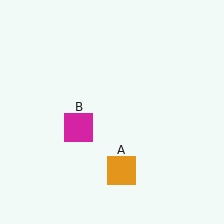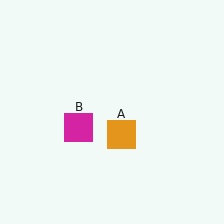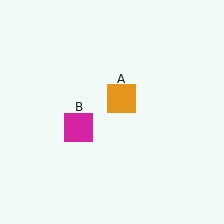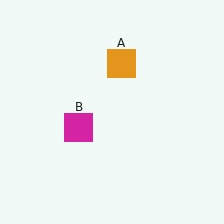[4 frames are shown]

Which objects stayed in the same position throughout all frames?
Magenta square (object B) remained stationary.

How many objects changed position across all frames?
1 object changed position: orange square (object A).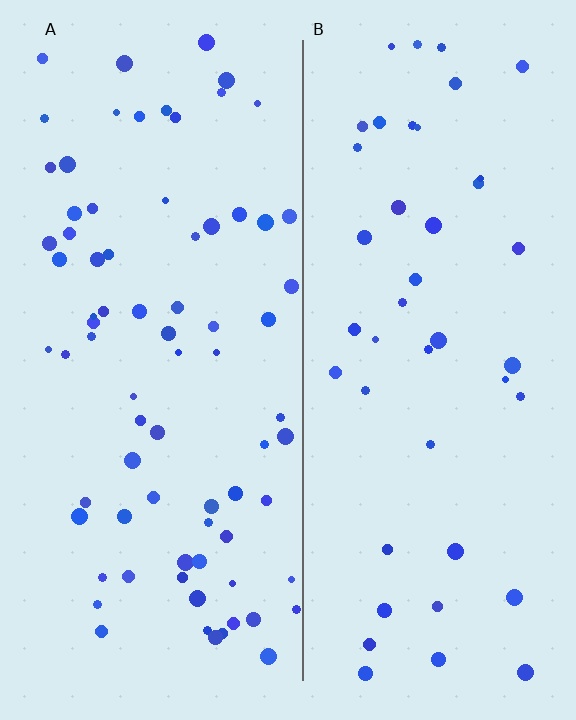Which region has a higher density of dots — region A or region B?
A (the left).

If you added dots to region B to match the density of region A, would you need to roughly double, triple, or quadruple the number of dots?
Approximately double.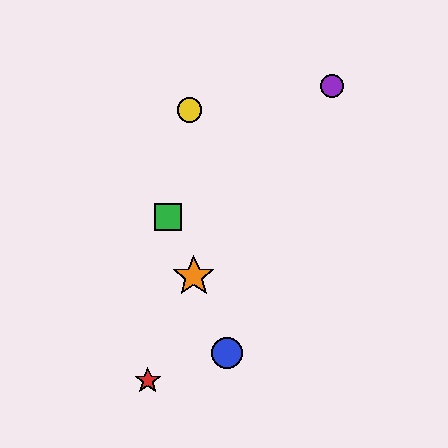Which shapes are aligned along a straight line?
The blue circle, the green square, the orange star are aligned along a straight line.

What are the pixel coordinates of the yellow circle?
The yellow circle is at (190, 110).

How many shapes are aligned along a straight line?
3 shapes (the blue circle, the green square, the orange star) are aligned along a straight line.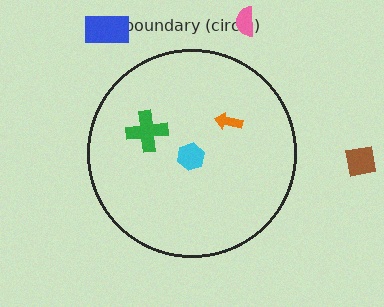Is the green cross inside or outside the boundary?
Inside.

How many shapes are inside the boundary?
3 inside, 3 outside.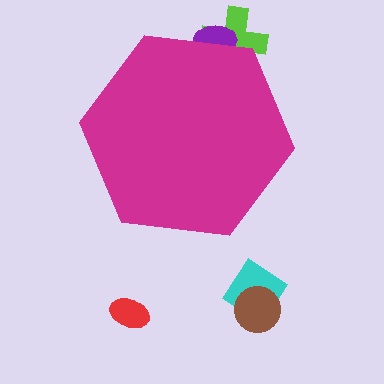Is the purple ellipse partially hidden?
Yes, the purple ellipse is partially hidden behind the magenta hexagon.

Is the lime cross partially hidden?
Yes, the lime cross is partially hidden behind the magenta hexagon.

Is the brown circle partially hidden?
No, the brown circle is fully visible.